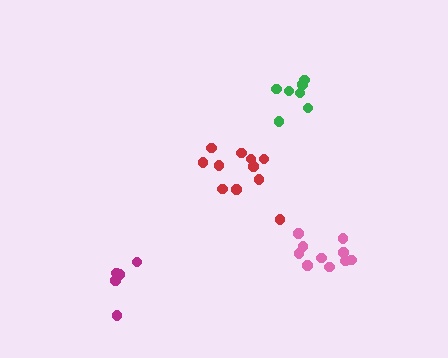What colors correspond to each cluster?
The clusters are colored: magenta, pink, green, red.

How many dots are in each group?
Group 1: 5 dots, Group 2: 10 dots, Group 3: 7 dots, Group 4: 11 dots (33 total).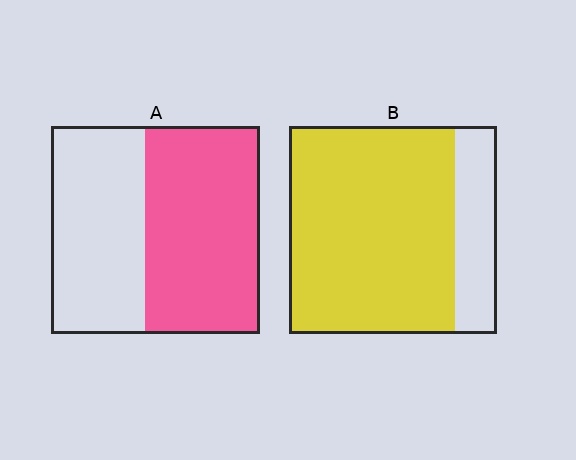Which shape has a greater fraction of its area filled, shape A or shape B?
Shape B.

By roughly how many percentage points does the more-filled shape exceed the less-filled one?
By roughly 25 percentage points (B over A).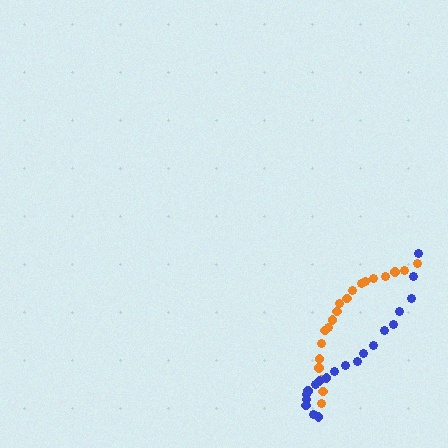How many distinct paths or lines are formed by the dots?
There are 2 distinct paths.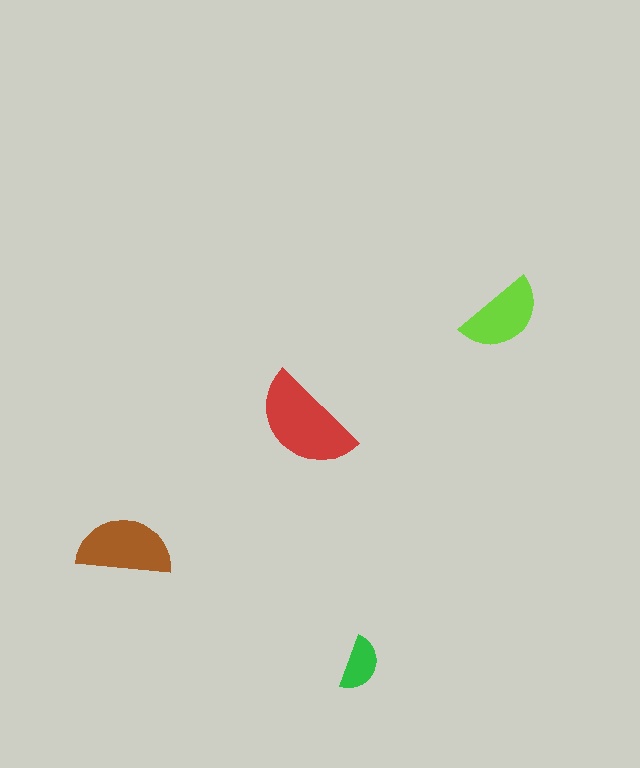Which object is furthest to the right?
The lime semicircle is rightmost.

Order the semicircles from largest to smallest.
the red one, the brown one, the lime one, the green one.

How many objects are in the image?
There are 4 objects in the image.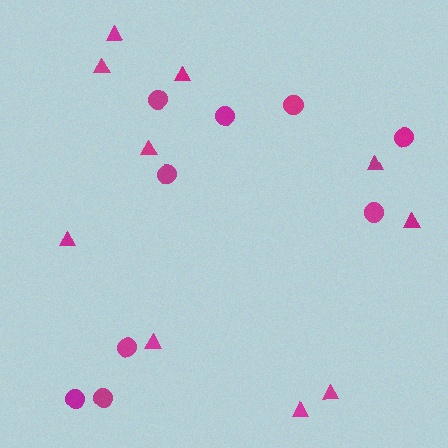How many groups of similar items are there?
There are 2 groups: one group of triangles (10) and one group of circles (9).